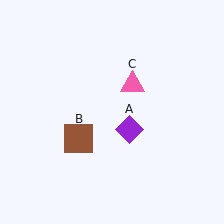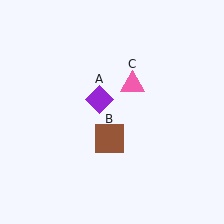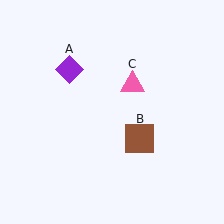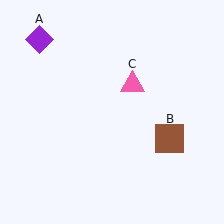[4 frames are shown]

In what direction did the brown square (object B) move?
The brown square (object B) moved right.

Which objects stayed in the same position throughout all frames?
Pink triangle (object C) remained stationary.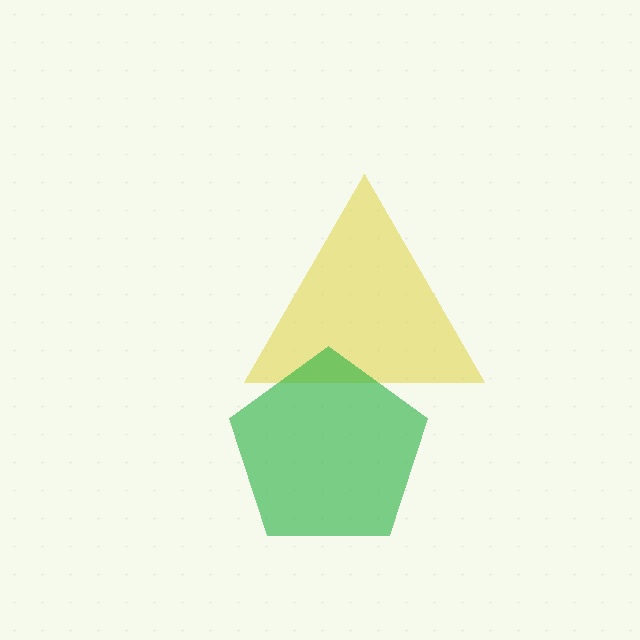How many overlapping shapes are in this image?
There are 2 overlapping shapes in the image.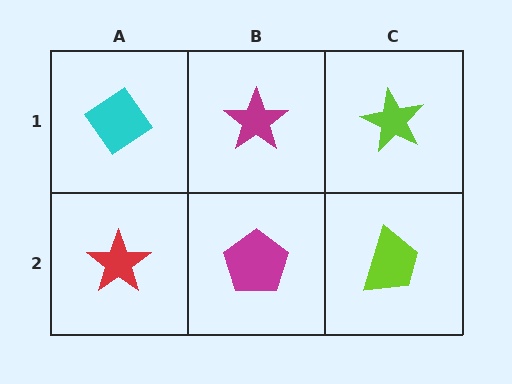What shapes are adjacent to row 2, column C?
A lime star (row 1, column C), a magenta pentagon (row 2, column B).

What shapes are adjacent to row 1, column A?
A red star (row 2, column A), a magenta star (row 1, column B).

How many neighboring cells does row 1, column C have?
2.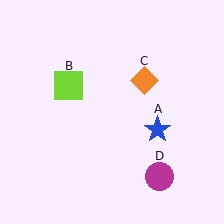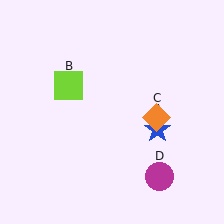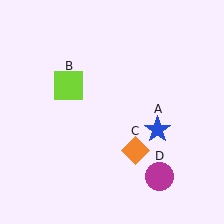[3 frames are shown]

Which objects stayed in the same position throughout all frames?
Blue star (object A) and lime square (object B) and magenta circle (object D) remained stationary.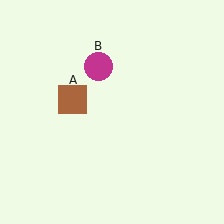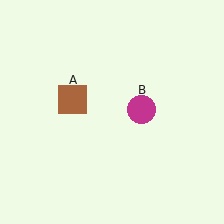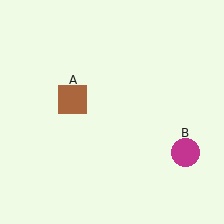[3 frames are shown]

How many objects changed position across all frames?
1 object changed position: magenta circle (object B).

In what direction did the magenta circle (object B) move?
The magenta circle (object B) moved down and to the right.